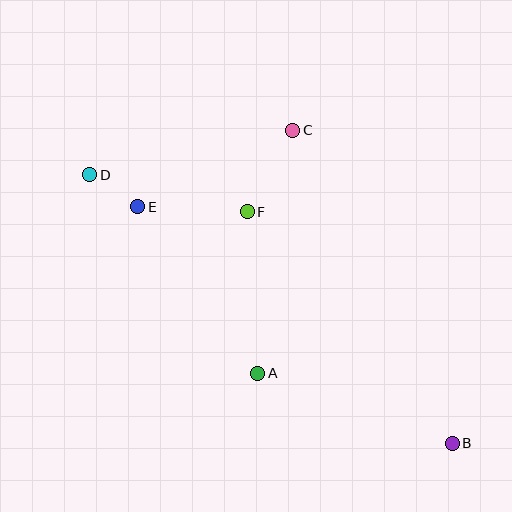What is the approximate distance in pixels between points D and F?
The distance between D and F is approximately 162 pixels.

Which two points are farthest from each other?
Points B and D are farthest from each other.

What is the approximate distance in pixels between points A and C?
The distance between A and C is approximately 245 pixels.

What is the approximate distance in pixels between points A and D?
The distance between A and D is approximately 260 pixels.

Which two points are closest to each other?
Points D and E are closest to each other.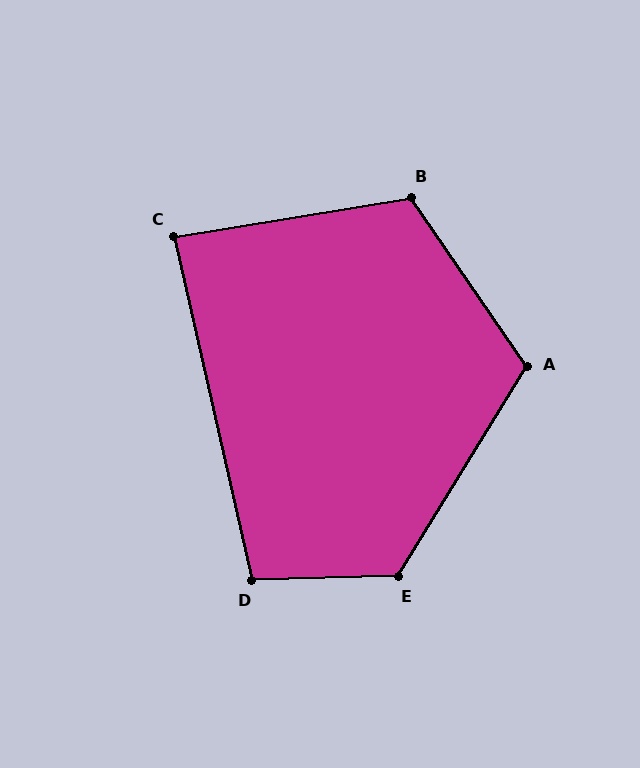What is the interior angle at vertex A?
Approximately 114 degrees (obtuse).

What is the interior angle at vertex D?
Approximately 101 degrees (obtuse).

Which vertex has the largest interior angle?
E, at approximately 123 degrees.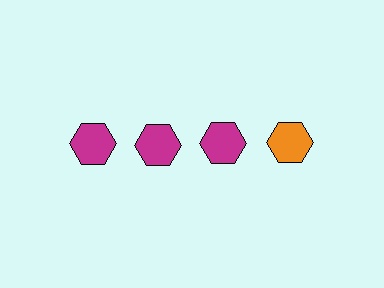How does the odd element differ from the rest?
It has a different color: orange instead of magenta.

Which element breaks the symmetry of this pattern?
The orange hexagon in the top row, second from right column breaks the symmetry. All other shapes are magenta hexagons.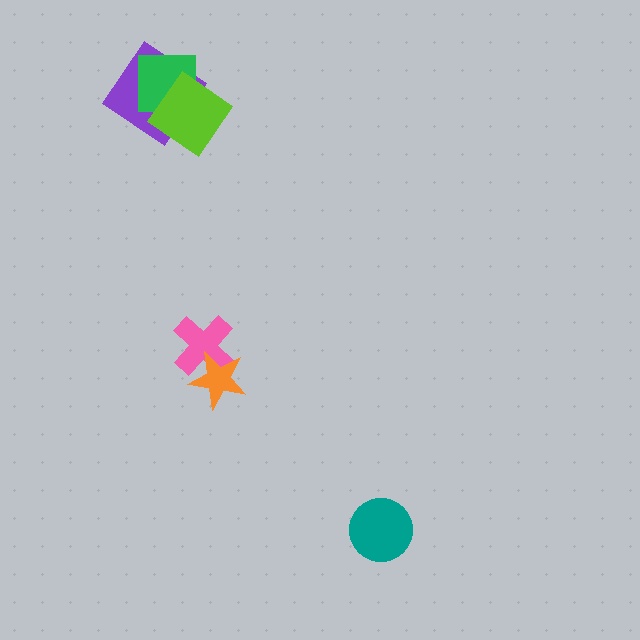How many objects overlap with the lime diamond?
2 objects overlap with the lime diamond.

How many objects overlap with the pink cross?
1 object overlaps with the pink cross.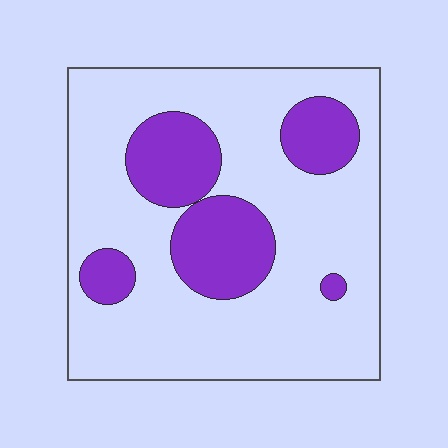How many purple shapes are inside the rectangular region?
5.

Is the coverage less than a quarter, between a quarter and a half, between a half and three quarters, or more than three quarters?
Less than a quarter.